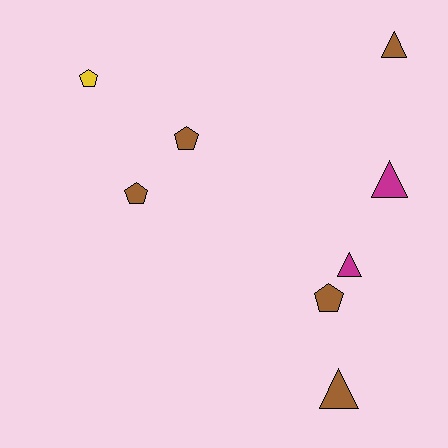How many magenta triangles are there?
There are 2 magenta triangles.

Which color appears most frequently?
Brown, with 5 objects.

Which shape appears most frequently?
Triangle, with 4 objects.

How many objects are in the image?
There are 8 objects.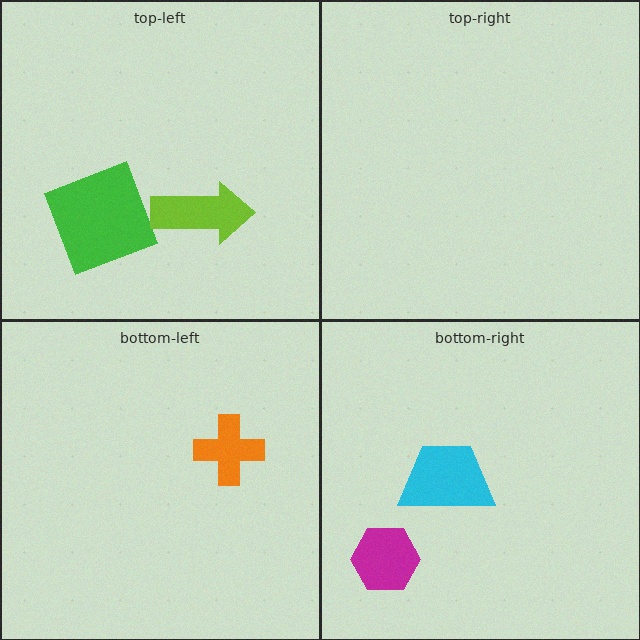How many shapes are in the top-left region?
2.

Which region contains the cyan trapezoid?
The bottom-right region.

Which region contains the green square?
The top-left region.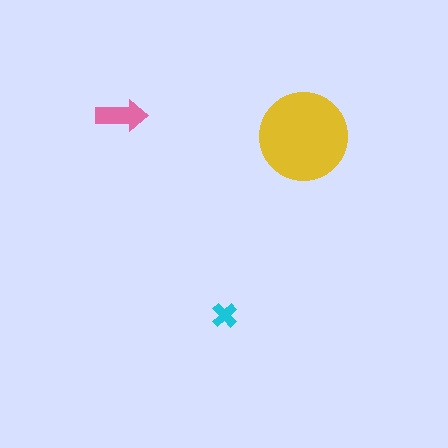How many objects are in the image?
There are 3 objects in the image.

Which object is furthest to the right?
The yellow circle is rightmost.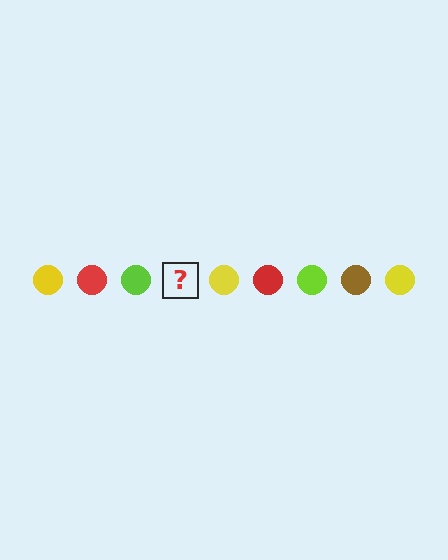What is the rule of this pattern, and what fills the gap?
The rule is that the pattern cycles through yellow, red, lime, brown circles. The gap should be filled with a brown circle.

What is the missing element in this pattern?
The missing element is a brown circle.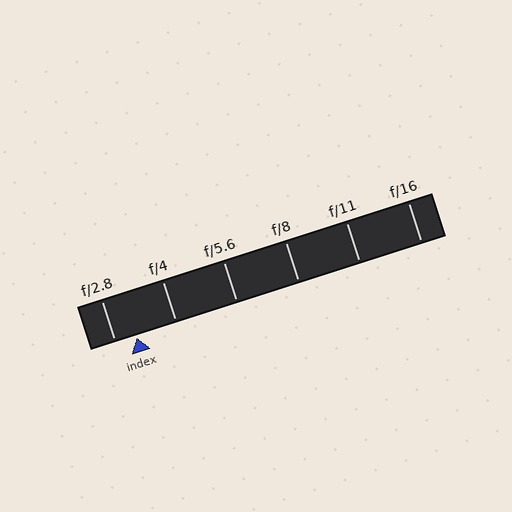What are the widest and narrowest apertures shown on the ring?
The widest aperture shown is f/2.8 and the narrowest is f/16.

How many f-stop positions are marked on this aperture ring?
There are 6 f-stop positions marked.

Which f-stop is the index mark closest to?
The index mark is closest to f/2.8.